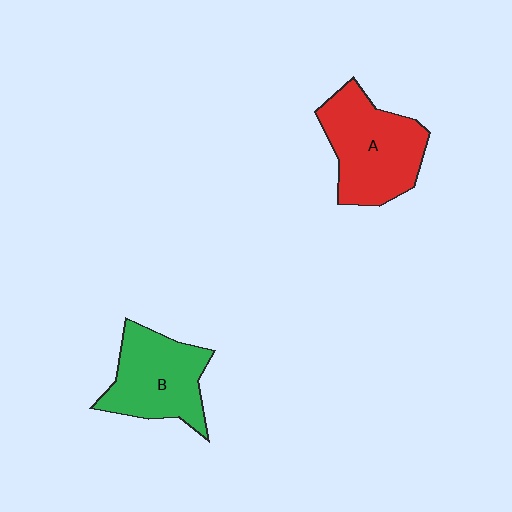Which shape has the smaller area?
Shape B (green).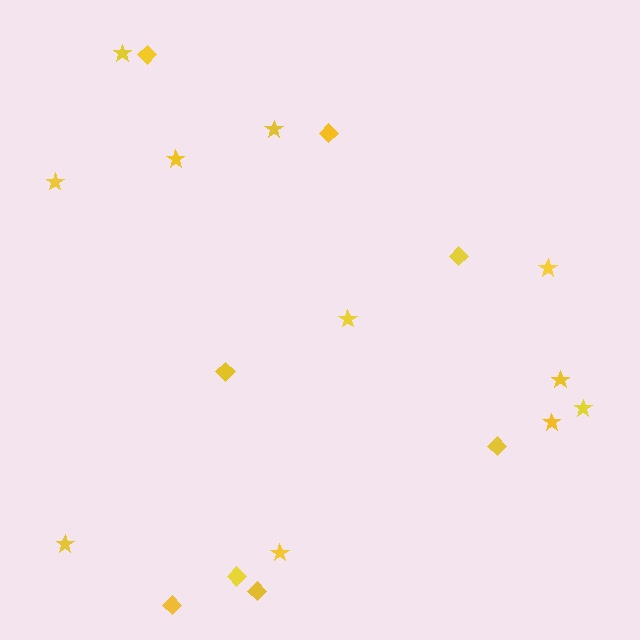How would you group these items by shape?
There are 2 groups: one group of diamonds (8) and one group of stars (11).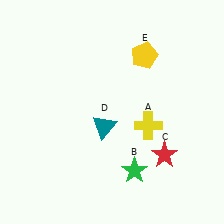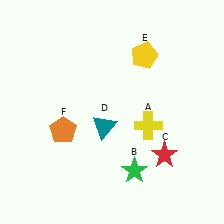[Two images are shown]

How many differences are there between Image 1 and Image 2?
There is 1 difference between the two images.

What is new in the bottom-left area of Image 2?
An orange pentagon (F) was added in the bottom-left area of Image 2.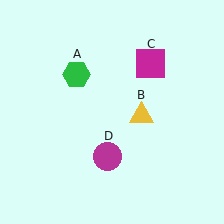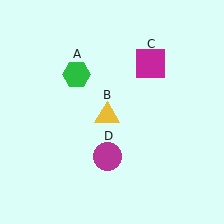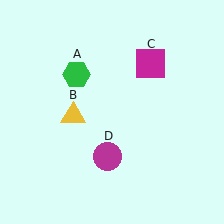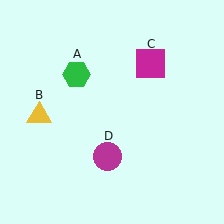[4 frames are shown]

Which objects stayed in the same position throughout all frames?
Green hexagon (object A) and magenta square (object C) and magenta circle (object D) remained stationary.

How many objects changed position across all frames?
1 object changed position: yellow triangle (object B).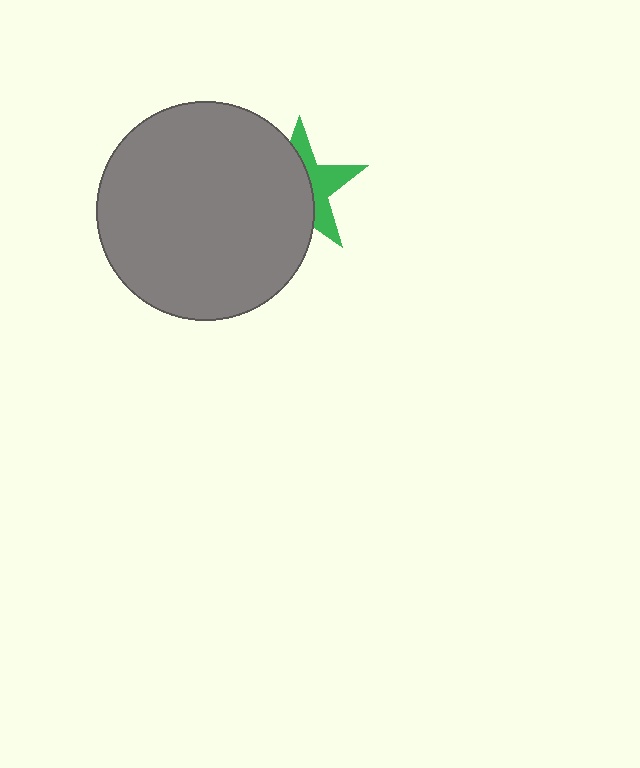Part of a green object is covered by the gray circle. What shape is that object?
It is a star.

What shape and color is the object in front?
The object in front is a gray circle.